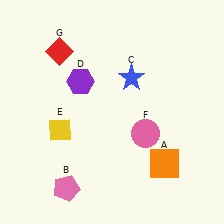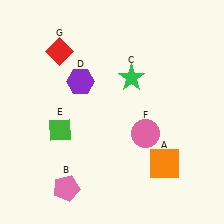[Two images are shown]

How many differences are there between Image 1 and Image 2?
There are 2 differences between the two images.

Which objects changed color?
C changed from blue to green. E changed from yellow to green.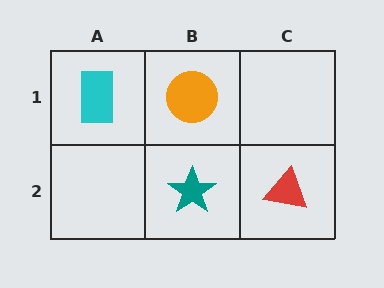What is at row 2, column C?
A red triangle.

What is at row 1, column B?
An orange circle.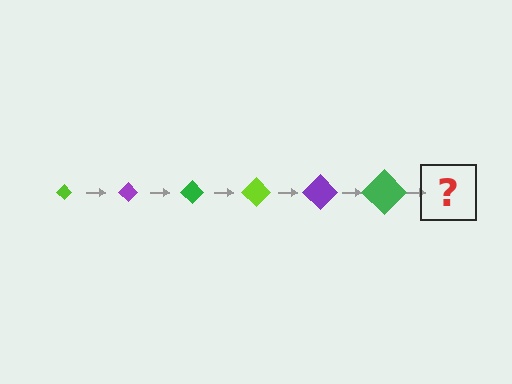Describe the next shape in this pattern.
It should be a lime diamond, larger than the previous one.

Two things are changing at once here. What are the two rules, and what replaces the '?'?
The two rules are that the diamond grows larger each step and the color cycles through lime, purple, and green. The '?' should be a lime diamond, larger than the previous one.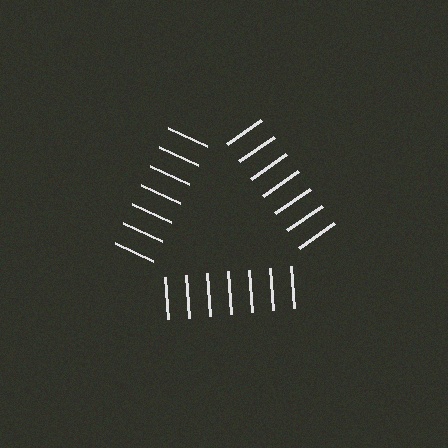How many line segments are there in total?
21 — 7 along each of the 3 edges.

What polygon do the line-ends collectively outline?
An illusory triangle — the line segments terminate on its edges but no continuous stroke is drawn.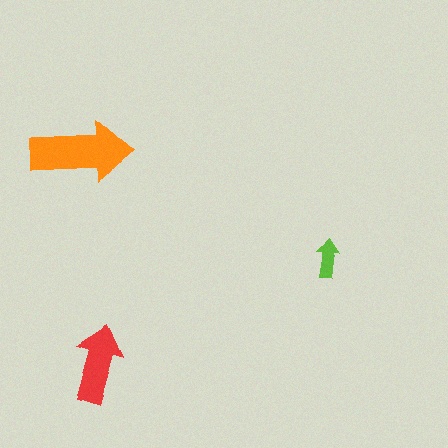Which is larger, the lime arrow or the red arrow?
The red one.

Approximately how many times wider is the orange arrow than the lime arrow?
About 2.5 times wider.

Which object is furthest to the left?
The orange arrow is leftmost.